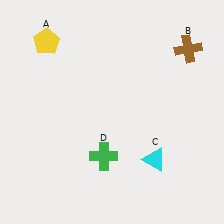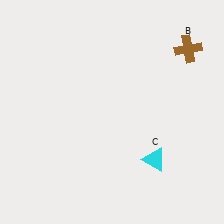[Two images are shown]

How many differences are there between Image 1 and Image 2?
There are 2 differences between the two images.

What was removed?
The yellow pentagon (A), the green cross (D) were removed in Image 2.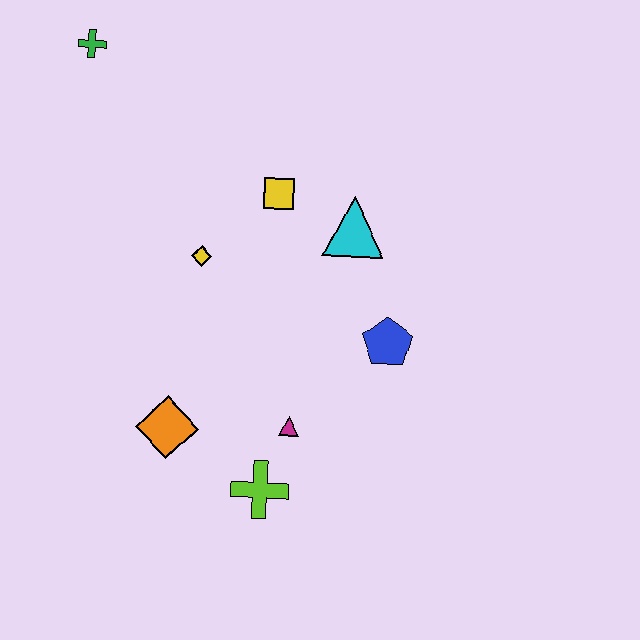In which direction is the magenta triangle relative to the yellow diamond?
The magenta triangle is below the yellow diamond.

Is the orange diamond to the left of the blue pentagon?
Yes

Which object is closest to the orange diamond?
The lime cross is closest to the orange diamond.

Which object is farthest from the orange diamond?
The green cross is farthest from the orange diamond.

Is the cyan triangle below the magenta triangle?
No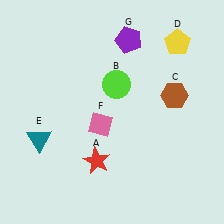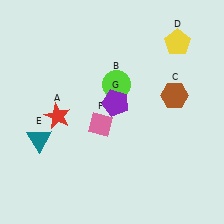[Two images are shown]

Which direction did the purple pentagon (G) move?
The purple pentagon (G) moved down.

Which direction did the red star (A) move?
The red star (A) moved up.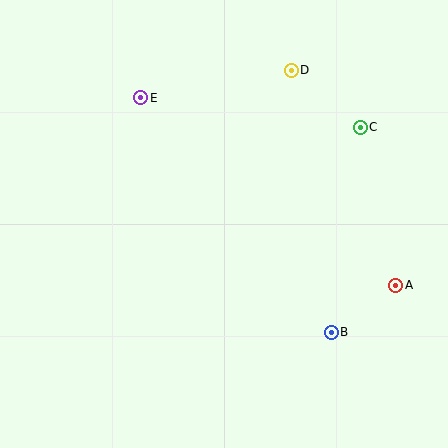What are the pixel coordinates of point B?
Point B is at (331, 332).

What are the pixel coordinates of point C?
Point C is at (360, 127).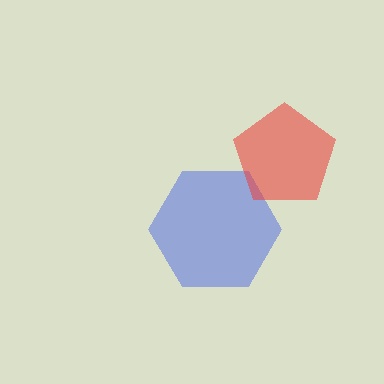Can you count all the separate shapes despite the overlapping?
Yes, there are 2 separate shapes.